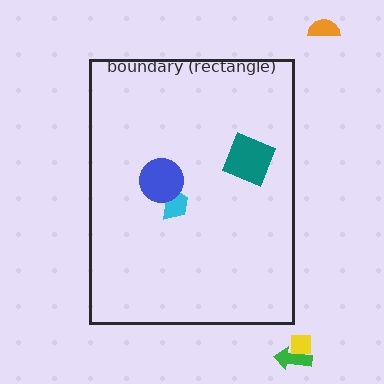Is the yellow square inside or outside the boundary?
Outside.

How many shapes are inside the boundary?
3 inside, 3 outside.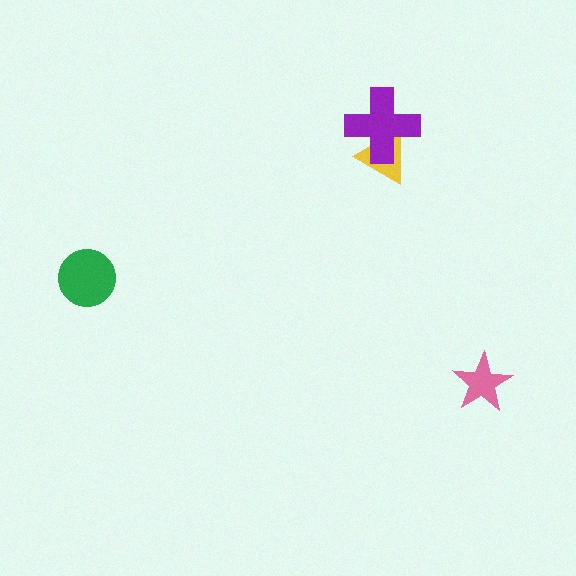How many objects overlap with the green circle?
0 objects overlap with the green circle.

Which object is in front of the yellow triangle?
The purple cross is in front of the yellow triangle.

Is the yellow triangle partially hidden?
Yes, it is partially covered by another shape.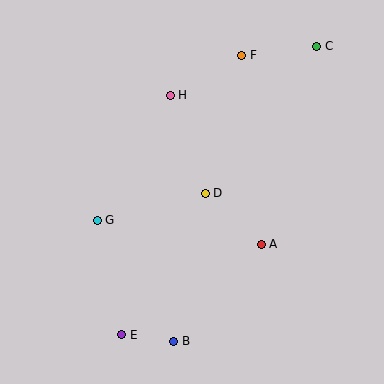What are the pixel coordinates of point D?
Point D is at (205, 193).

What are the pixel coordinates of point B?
Point B is at (174, 341).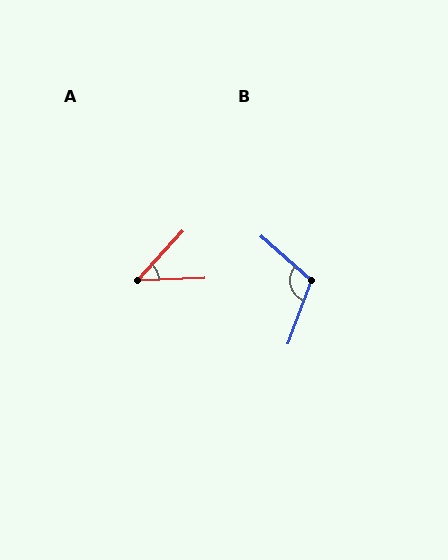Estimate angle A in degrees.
Approximately 45 degrees.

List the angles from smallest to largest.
A (45°), B (112°).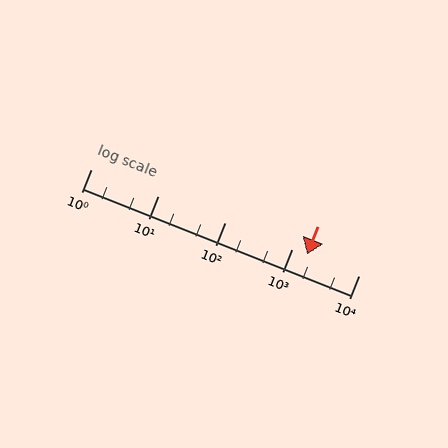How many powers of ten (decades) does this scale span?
The scale spans 4 decades, from 1 to 10000.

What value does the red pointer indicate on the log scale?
The pointer indicates approximately 1700.